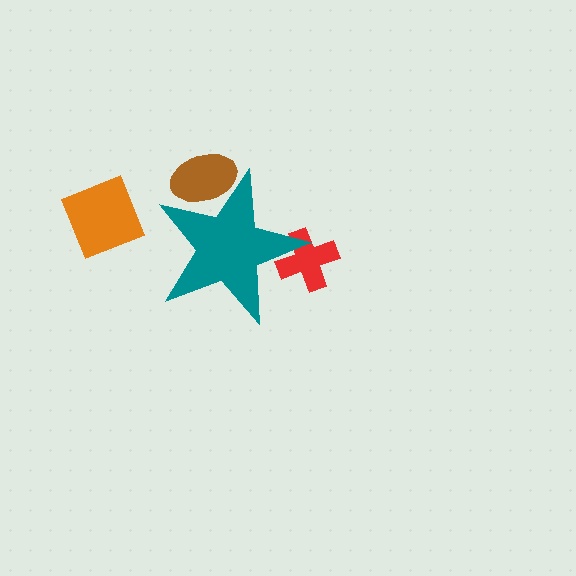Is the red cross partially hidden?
Yes, the red cross is partially hidden behind the teal star.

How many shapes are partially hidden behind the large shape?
2 shapes are partially hidden.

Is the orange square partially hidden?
No, the orange square is fully visible.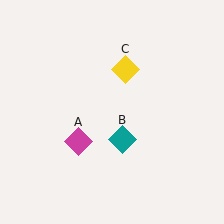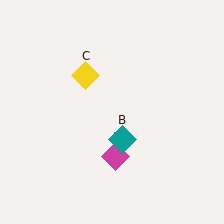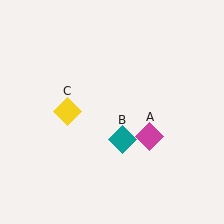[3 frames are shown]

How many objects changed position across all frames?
2 objects changed position: magenta diamond (object A), yellow diamond (object C).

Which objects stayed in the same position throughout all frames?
Teal diamond (object B) remained stationary.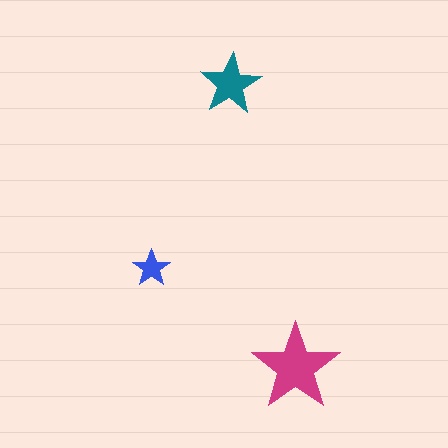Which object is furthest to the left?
The blue star is leftmost.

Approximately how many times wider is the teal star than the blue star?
About 1.5 times wider.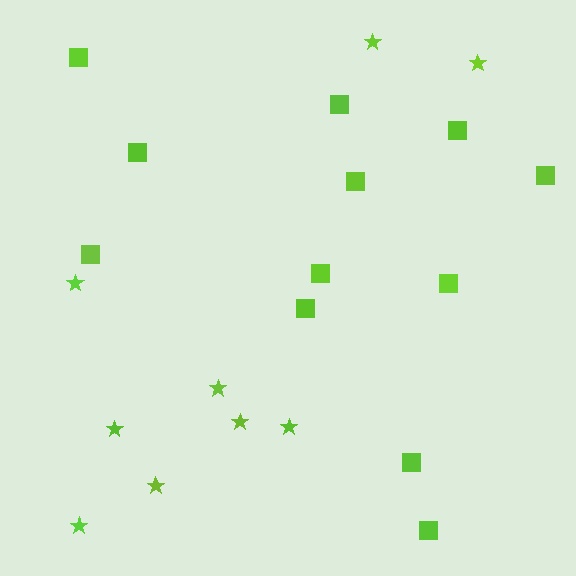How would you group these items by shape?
There are 2 groups: one group of squares (12) and one group of stars (9).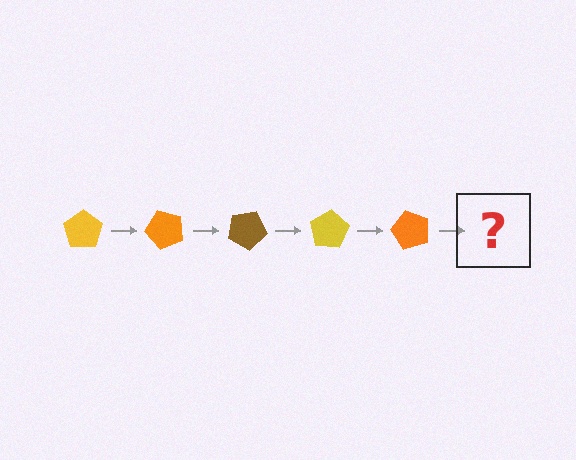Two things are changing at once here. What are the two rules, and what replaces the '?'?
The two rules are that it rotates 50 degrees each step and the color cycles through yellow, orange, and brown. The '?' should be a brown pentagon, rotated 250 degrees from the start.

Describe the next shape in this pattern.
It should be a brown pentagon, rotated 250 degrees from the start.